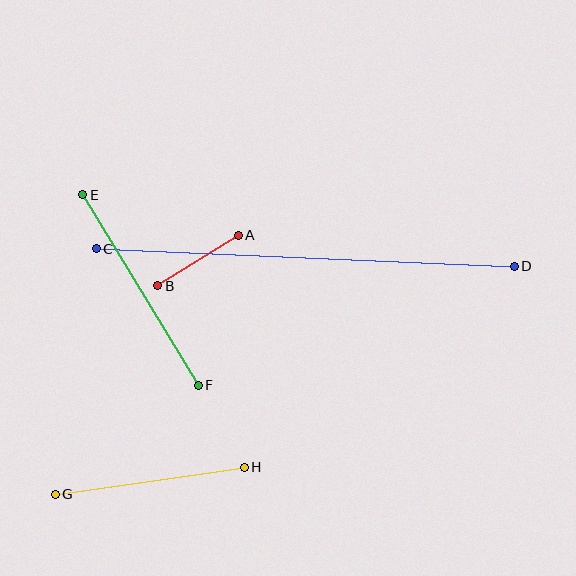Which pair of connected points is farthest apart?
Points C and D are farthest apart.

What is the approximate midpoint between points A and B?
The midpoint is at approximately (198, 261) pixels.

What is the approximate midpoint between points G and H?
The midpoint is at approximately (150, 481) pixels.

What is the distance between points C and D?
The distance is approximately 418 pixels.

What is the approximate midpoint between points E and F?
The midpoint is at approximately (141, 290) pixels.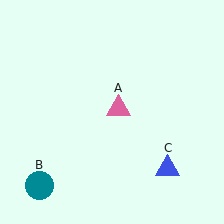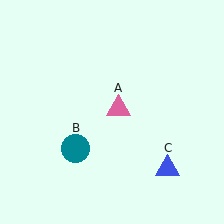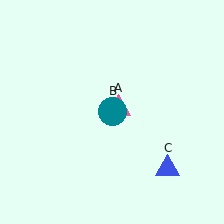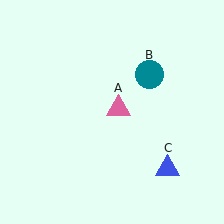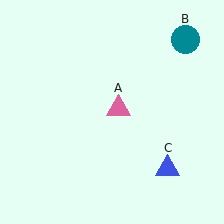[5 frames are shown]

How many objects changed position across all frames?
1 object changed position: teal circle (object B).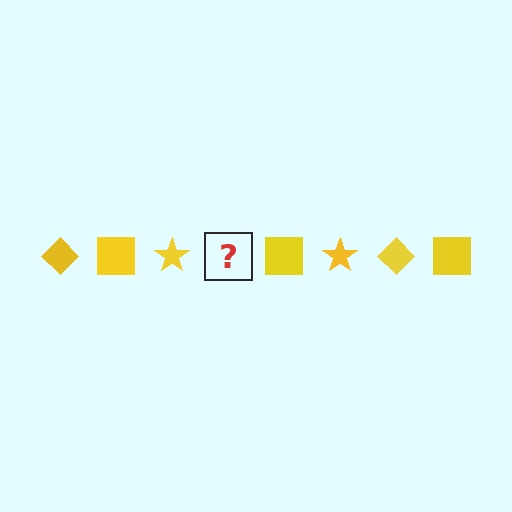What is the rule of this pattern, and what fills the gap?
The rule is that the pattern cycles through diamond, square, star shapes in yellow. The gap should be filled with a yellow diamond.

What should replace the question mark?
The question mark should be replaced with a yellow diamond.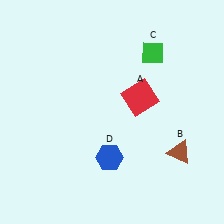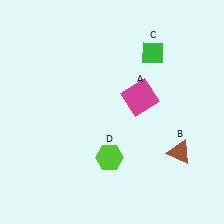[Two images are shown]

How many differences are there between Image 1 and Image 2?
There are 2 differences between the two images.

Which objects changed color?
A changed from red to magenta. D changed from blue to lime.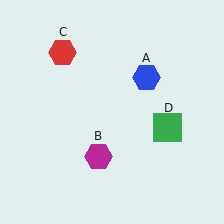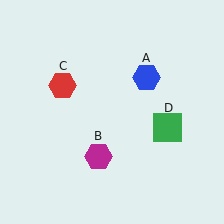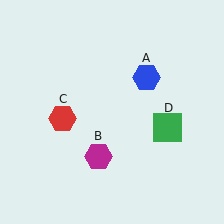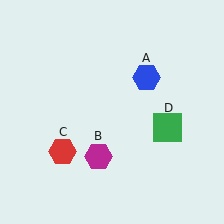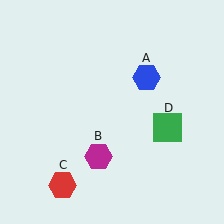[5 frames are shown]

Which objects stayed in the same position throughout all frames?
Blue hexagon (object A) and magenta hexagon (object B) and green square (object D) remained stationary.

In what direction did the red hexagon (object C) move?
The red hexagon (object C) moved down.